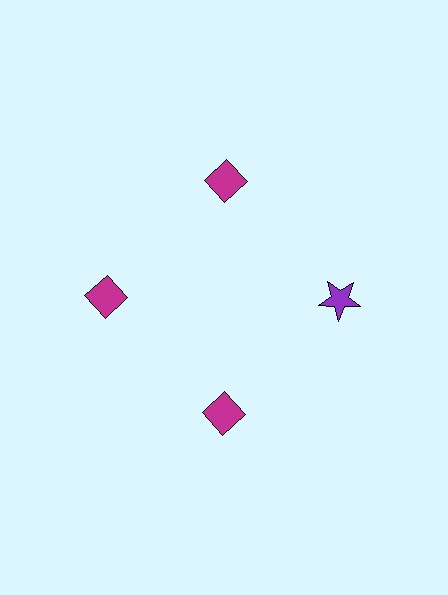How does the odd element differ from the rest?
It differs in both color (purple instead of magenta) and shape (star instead of diamond).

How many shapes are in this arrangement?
There are 4 shapes arranged in a ring pattern.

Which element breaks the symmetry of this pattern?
The purple star at roughly the 3 o'clock position breaks the symmetry. All other shapes are magenta diamonds.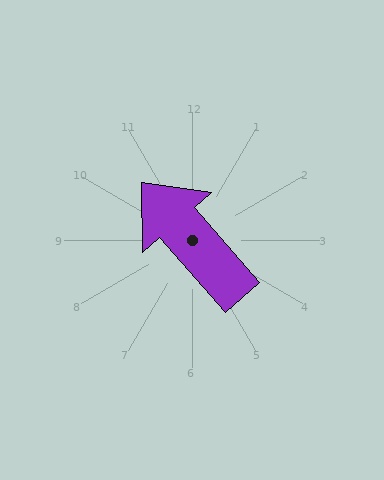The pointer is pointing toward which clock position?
Roughly 11 o'clock.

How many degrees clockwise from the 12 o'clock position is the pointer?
Approximately 319 degrees.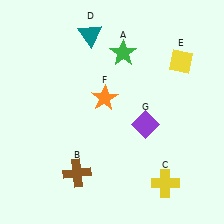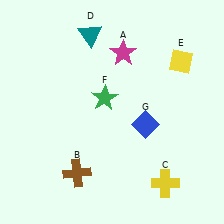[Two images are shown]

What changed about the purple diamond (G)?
In Image 1, G is purple. In Image 2, it changed to blue.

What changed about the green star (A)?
In Image 1, A is green. In Image 2, it changed to magenta.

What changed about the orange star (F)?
In Image 1, F is orange. In Image 2, it changed to green.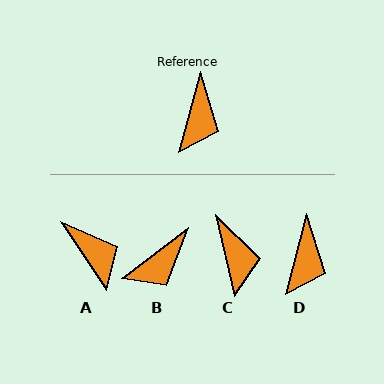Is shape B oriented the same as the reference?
No, it is off by about 38 degrees.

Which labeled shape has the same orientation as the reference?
D.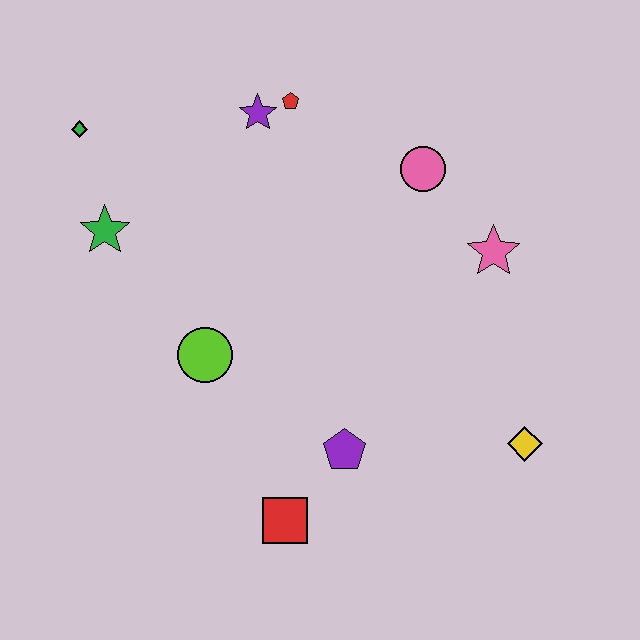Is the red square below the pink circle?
Yes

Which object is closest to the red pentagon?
The purple star is closest to the red pentagon.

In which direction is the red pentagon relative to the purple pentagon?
The red pentagon is above the purple pentagon.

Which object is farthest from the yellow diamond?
The green diamond is farthest from the yellow diamond.